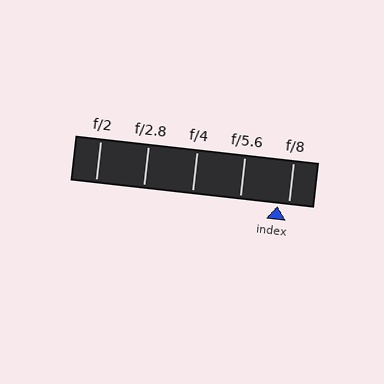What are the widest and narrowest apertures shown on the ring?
The widest aperture shown is f/2 and the narrowest is f/8.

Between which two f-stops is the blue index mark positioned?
The index mark is between f/5.6 and f/8.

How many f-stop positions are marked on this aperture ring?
There are 5 f-stop positions marked.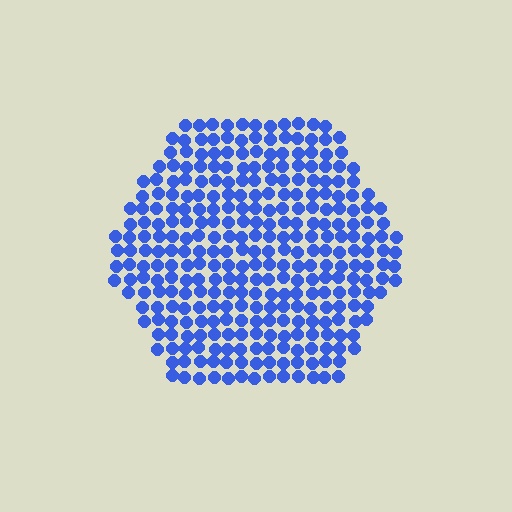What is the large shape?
The large shape is a hexagon.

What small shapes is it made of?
It is made of small circles.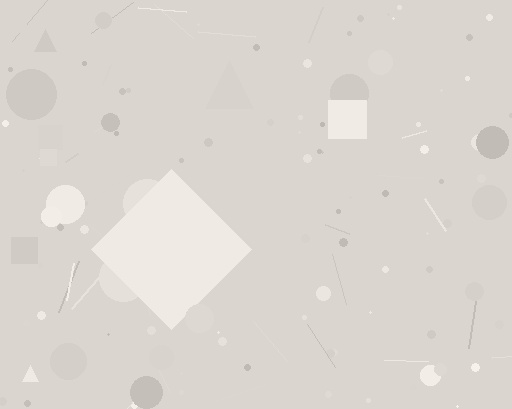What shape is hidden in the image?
A diamond is hidden in the image.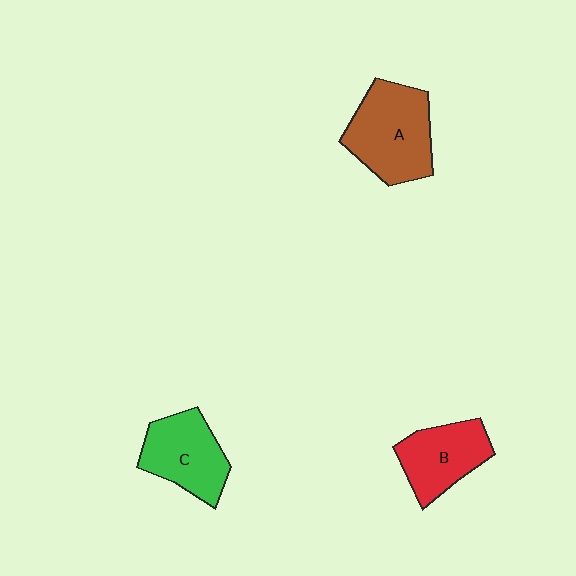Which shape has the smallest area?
Shape B (red).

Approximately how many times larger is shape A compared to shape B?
Approximately 1.4 times.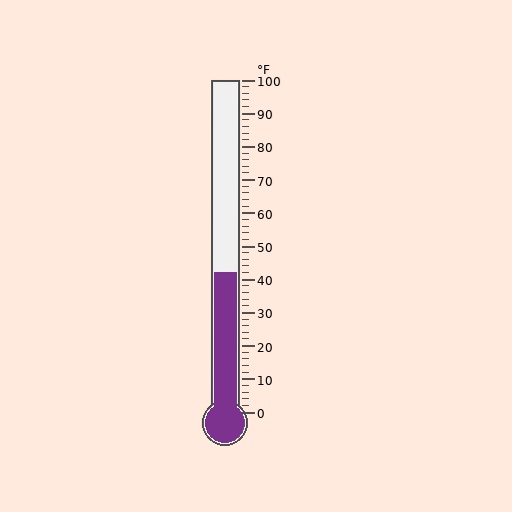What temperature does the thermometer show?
The thermometer shows approximately 42°F.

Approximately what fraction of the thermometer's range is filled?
The thermometer is filled to approximately 40% of its range.